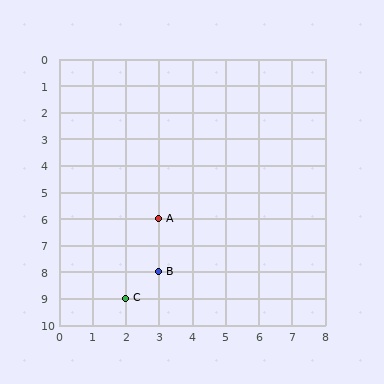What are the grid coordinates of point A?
Point A is at grid coordinates (3, 6).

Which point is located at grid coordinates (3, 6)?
Point A is at (3, 6).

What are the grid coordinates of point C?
Point C is at grid coordinates (2, 9).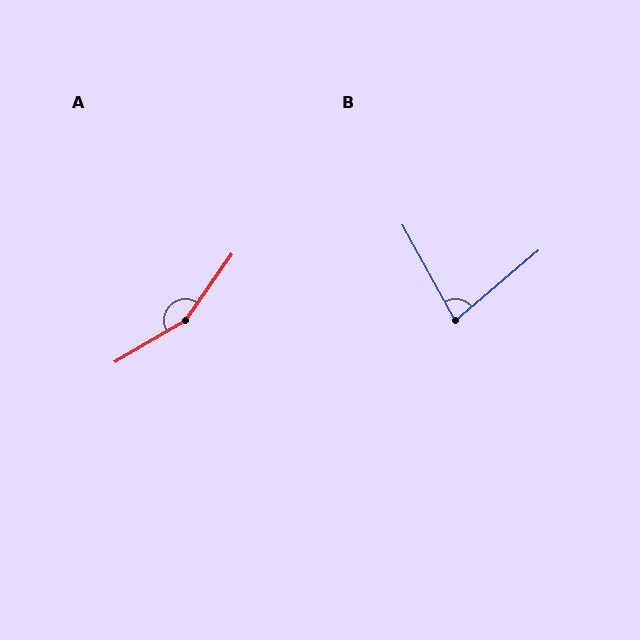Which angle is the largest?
A, at approximately 156 degrees.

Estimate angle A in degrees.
Approximately 156 degrees.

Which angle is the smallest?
B, at approximately 79 degrees.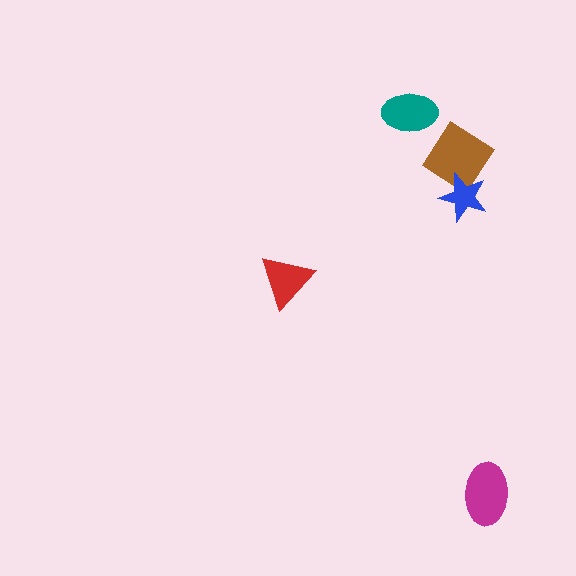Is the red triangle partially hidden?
No, no other shape covers it.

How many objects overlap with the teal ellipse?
0 objects overlap with the teal ellipse.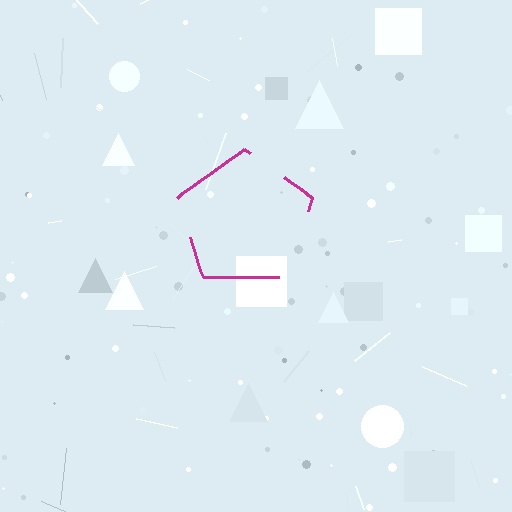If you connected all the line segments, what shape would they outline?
They would outline a pentagon.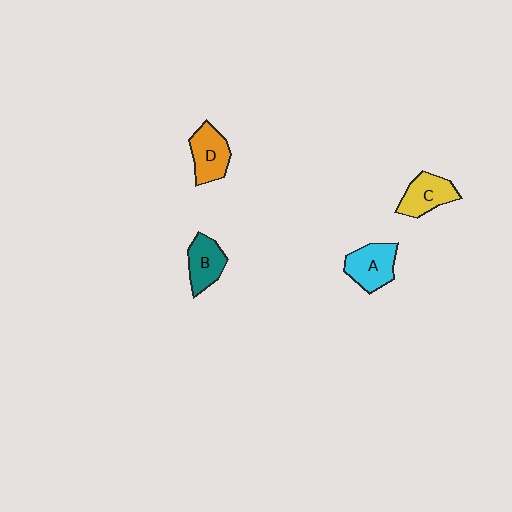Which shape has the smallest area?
Shape B (teal).